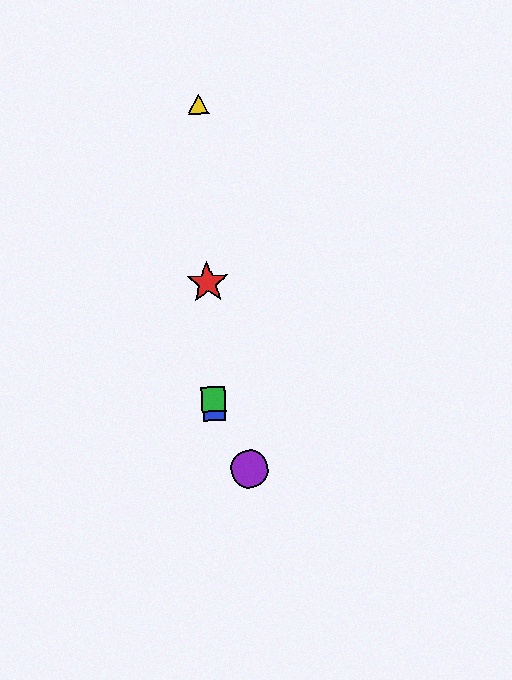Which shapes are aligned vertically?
The red star, the blue square, the green square, the yellow triangle are aligned vertically.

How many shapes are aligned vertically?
4 shapes (the red star, the blue square, the green square, the yellow triangle) are aligned vertically.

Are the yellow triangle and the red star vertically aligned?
Yes, both are at x≈198.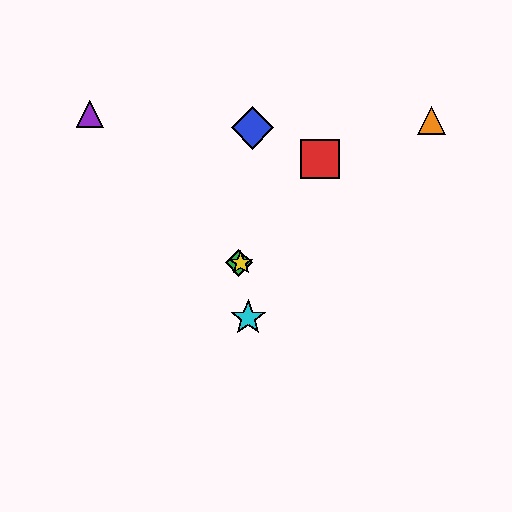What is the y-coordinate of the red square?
The red square is at y≈159.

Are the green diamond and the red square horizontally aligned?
No, the green diamond is at y≈263 and the red square is at y≈159.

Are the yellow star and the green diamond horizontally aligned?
Yes, both are at y≈263.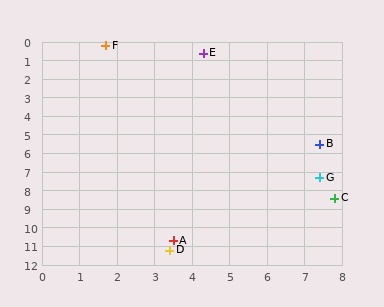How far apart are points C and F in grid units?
Points C and F are about 10.2 grid units apart.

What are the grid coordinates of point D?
Point D is at approximately (3.4, 11.2).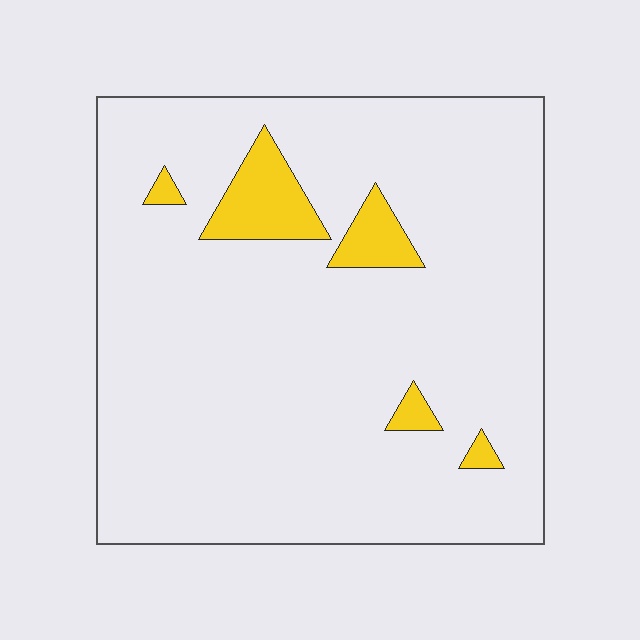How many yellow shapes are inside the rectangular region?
5.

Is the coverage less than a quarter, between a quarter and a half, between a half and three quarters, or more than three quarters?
Less than a quarter.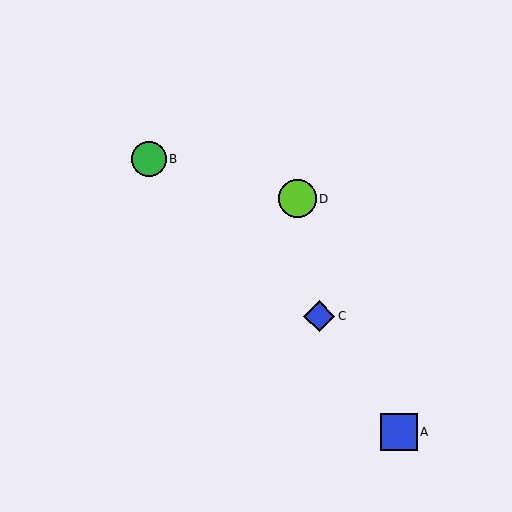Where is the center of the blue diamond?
The center of the blue diamond is at (319, 316).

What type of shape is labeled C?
Shape C is a blue diamond.